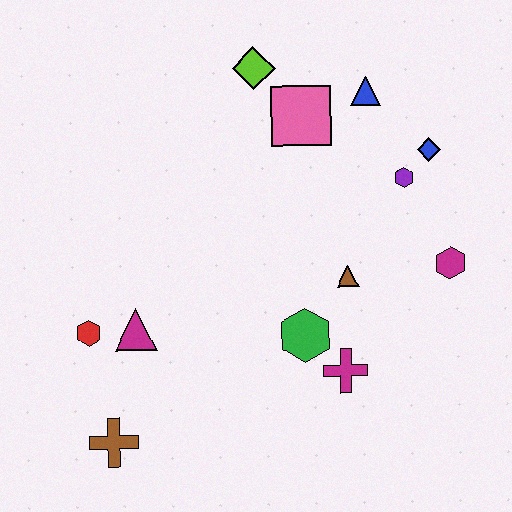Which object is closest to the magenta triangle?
The red hexagon is closest to the magenta triangle.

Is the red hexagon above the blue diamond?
No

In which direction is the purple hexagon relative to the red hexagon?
The purple hexagon is to the right of the red hexagon.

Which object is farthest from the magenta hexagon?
The brown cross is farthest from the magenta hexagon.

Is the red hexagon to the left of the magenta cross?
Yes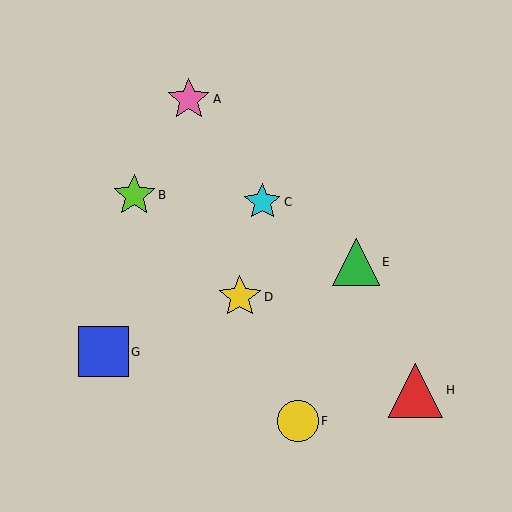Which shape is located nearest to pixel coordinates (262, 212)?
The cyan star (labeled C) at (262, 202) is nearest to that location.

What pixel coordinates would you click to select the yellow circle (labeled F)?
Click at (298, 421) to select the yellow circle F.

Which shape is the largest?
The red triangle (labeled H) is the largest.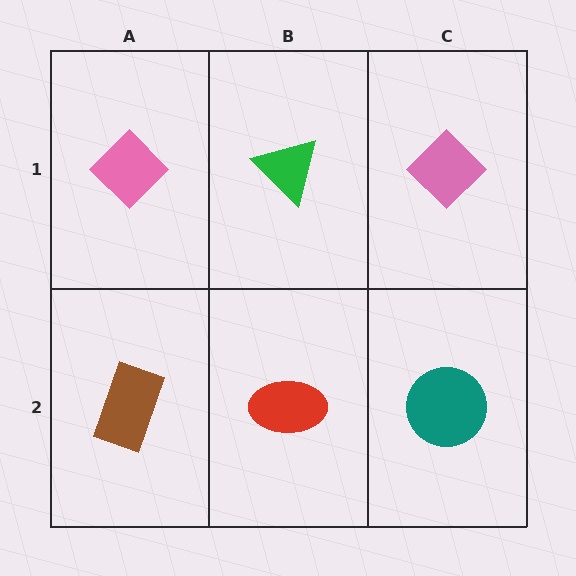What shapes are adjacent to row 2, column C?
A pink diamond (row 1, column C), a red ellipse (row 2, column B).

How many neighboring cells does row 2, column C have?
2.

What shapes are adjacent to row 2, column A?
A pink diamond (row 1, column A), a red ellipse (row 2, column B).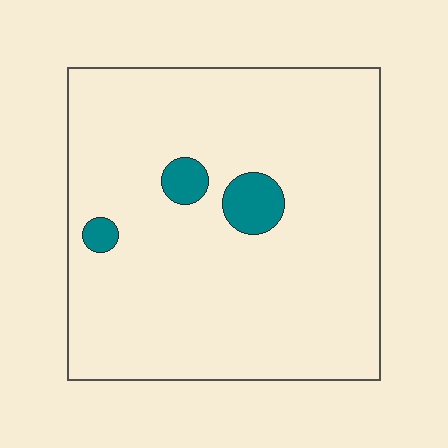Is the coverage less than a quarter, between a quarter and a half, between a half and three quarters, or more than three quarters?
Less than a quarter.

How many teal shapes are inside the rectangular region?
3.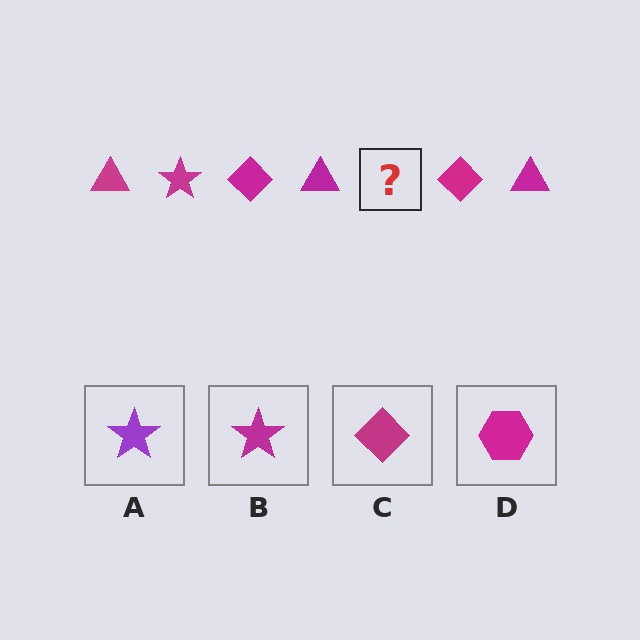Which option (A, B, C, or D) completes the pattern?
B.